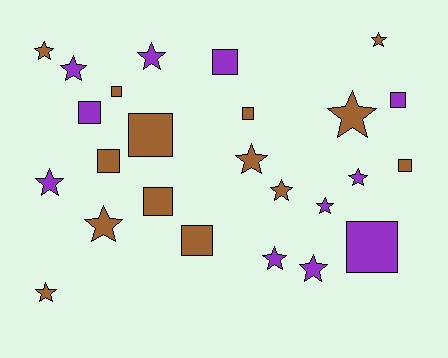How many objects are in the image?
There are 25 objects.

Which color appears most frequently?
Brown, with 14 objects.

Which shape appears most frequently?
Star, with 14 objects.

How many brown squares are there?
There are 7 brown squares.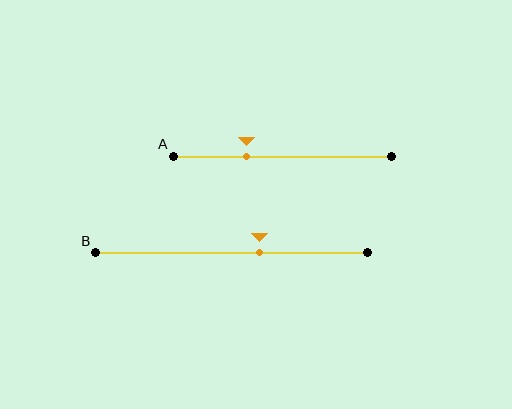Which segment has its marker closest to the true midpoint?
Segment B has its marker closest to the true midpoint.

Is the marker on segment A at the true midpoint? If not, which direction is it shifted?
No, the marker on segment A is shifted to the left by about 16% of the segment length.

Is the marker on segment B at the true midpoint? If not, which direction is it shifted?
No, the marker on segment B is shifted to the right by about 10% of the segment length.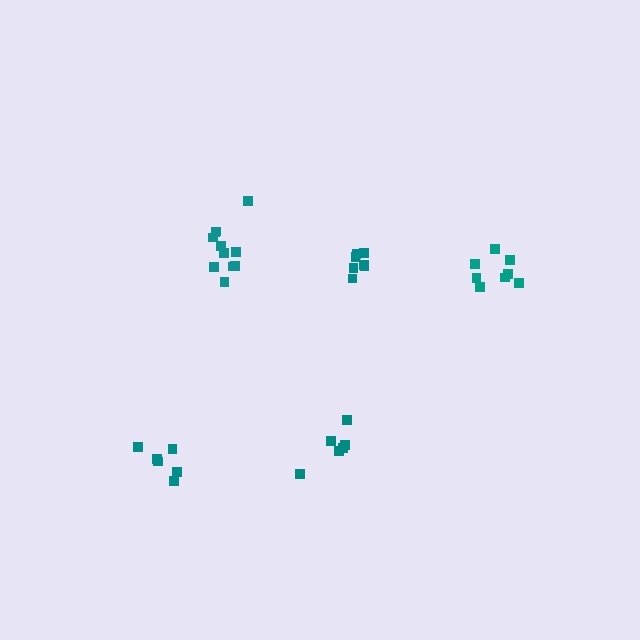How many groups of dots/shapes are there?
There are 5 groups.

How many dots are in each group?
Group 1: 7 dots, Group 2: 8 dots, Group 3: 11 dots, Group 4: 6 dots, Group 5: 6 dots (38 total).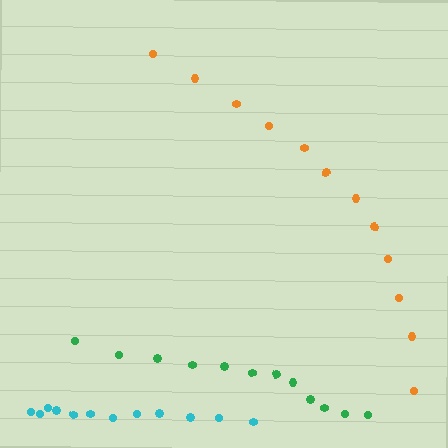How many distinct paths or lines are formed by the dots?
There are 3 distinct paths.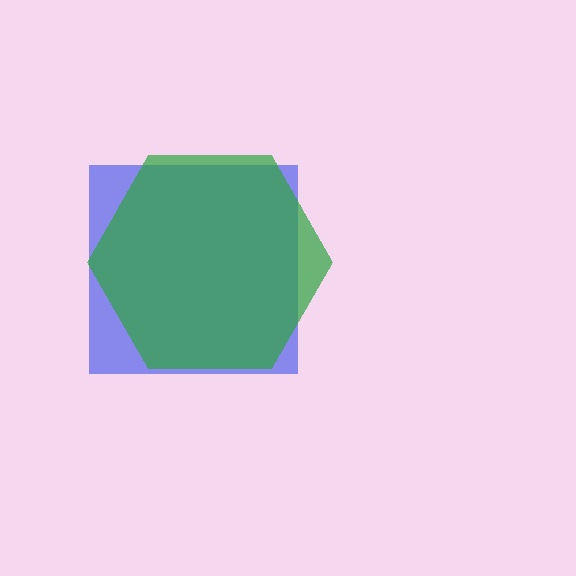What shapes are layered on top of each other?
The layered shapes are: a blue square, a green hexagon.